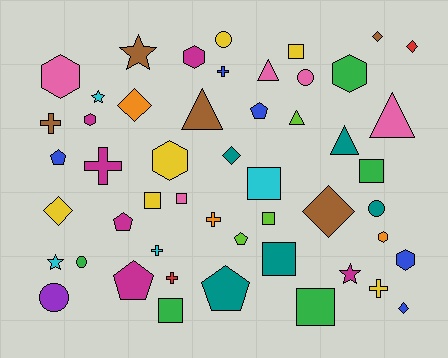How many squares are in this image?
There are 9 squares.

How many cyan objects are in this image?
There are 4 cyan objects.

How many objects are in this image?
There are 50 objects.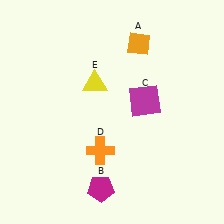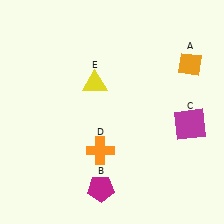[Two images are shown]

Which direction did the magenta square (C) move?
The magenta square (C) moved right.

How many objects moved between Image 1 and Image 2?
2 objects moved between the two images.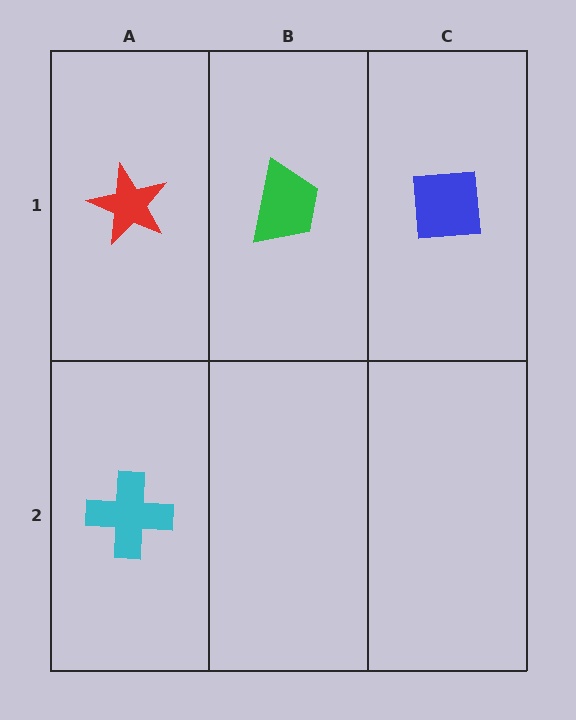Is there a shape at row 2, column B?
No, that cell is empty.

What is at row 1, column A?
A red star.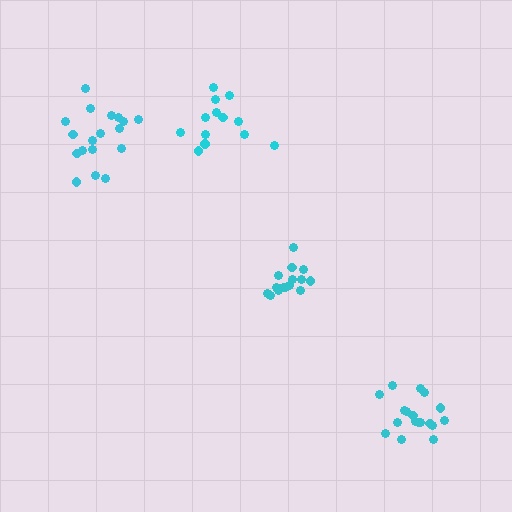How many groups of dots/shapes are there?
There are 4 groups.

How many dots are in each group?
Group 1: 18 dots, Group 2: 15 dots, Group 3: 13 dots, Group 4: 18 dots (64 total).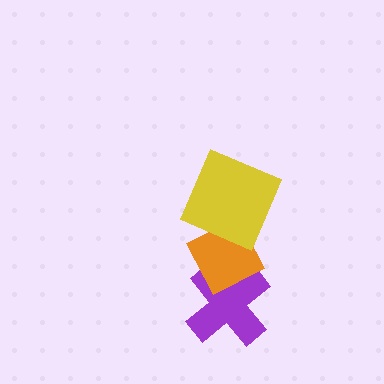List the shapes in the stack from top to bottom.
From top to bottom: the yellow square, the orange diamond, the purple cross.